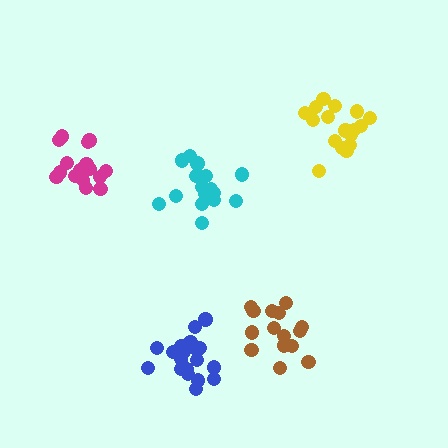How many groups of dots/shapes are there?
There are 5 groups.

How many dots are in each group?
Group 1: 15 dots, Group 2: 17 dots, Group 3: 20 dots, Group 4: 16 dots, Group 5: 17 dots (85 total).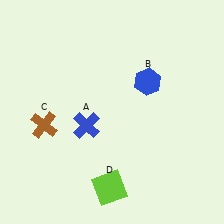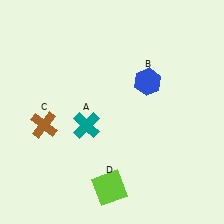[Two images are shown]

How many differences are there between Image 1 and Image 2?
There is 1 difference between the two images.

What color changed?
The cross (A) changed from blue in Image 1 to teal in Image 2.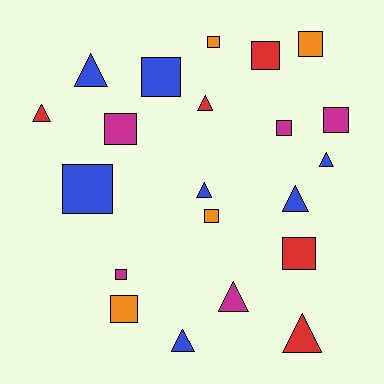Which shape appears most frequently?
Square, with 12 objects.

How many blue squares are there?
There are 2 blue squares.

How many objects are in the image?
There are 21 objects.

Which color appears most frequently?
Blue, with 7 objects.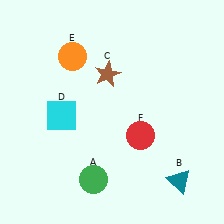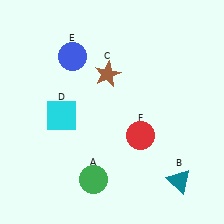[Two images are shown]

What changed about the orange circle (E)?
In Image 1, E is orange. In Image 2, it changed to blue.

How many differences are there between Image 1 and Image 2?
There is 1 difference between the two images.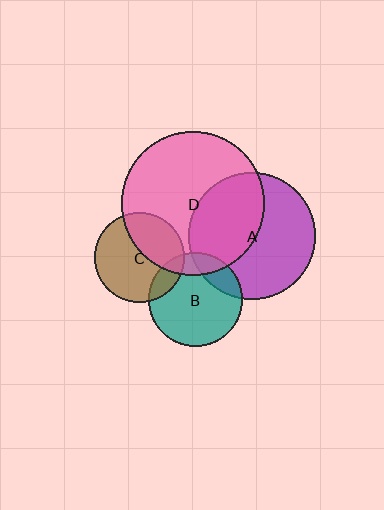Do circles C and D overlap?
Yes.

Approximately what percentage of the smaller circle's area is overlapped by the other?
Approximately 40%.